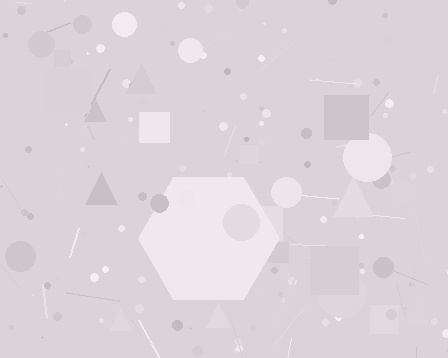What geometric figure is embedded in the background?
A hexagon is embedded in the background.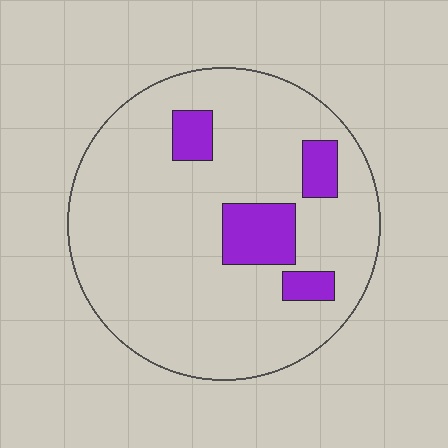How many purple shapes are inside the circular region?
4.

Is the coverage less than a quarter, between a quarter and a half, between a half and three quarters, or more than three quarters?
Less than a quarter.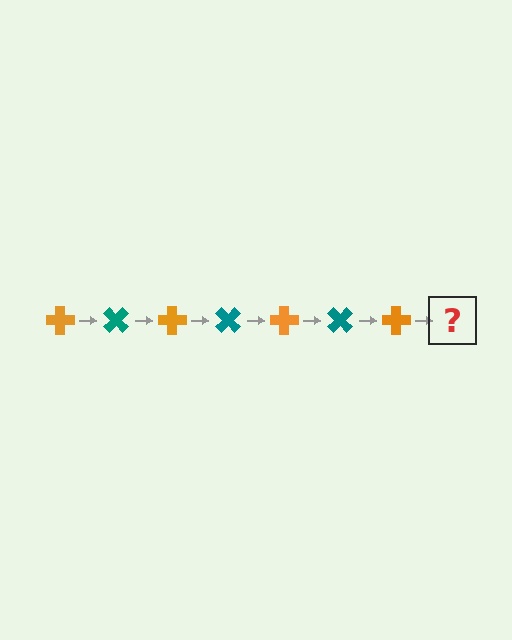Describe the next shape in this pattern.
It should be a teal cross, rotated 315 degrees from the start.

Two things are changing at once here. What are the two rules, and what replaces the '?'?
The two rules are that it rotates 45 degrees each step and the color cycles through orange and teal. The '?' should be a teal cross, rotated 315 degrees from the start.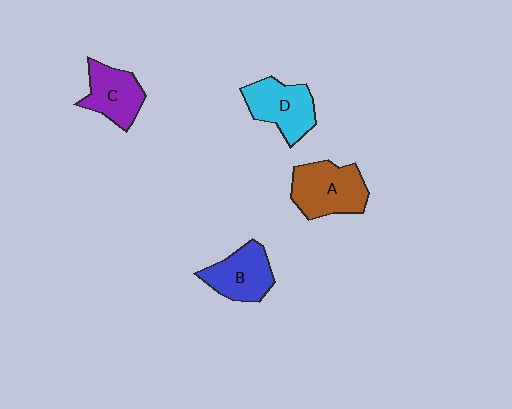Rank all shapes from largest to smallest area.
From largest to smallest: A (brown), D (cyan), B (blue), C (purple).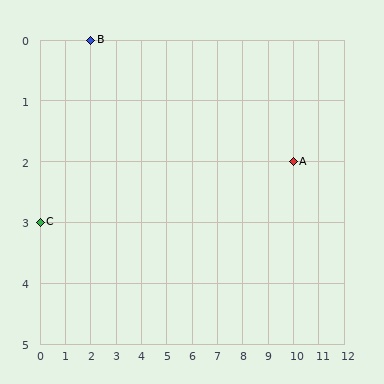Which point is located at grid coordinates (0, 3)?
Point C is at (0, 3).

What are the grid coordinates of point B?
Point B is at grid coordinates (2, 0).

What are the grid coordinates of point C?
Point C is at grid coordinates (0, 3).